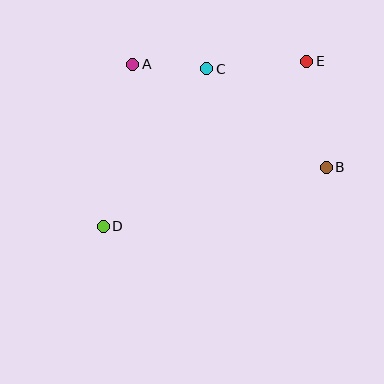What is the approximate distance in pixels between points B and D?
The distance between B and D is approximately 231 pixels.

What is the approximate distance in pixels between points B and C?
The distance between B and C is approximately 155 pixels.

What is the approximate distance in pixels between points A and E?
The distance between A and E is approximately 174 pixels.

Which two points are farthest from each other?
Points D and E are farthest from each other.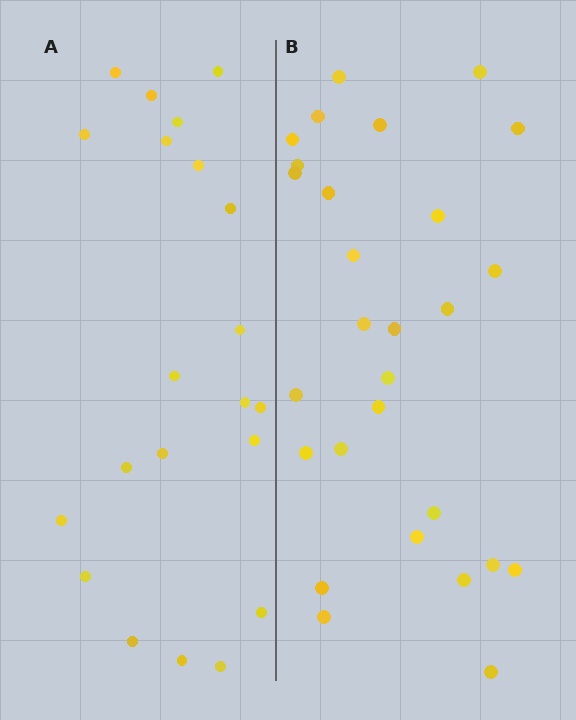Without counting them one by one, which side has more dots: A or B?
Region B (the right region) has more dots.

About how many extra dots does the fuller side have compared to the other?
Region B has roughly 8 or so more dots than region A.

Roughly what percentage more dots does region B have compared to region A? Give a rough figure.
About 35% more.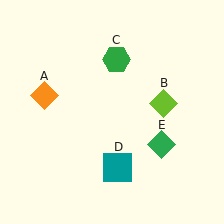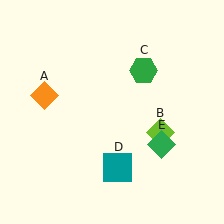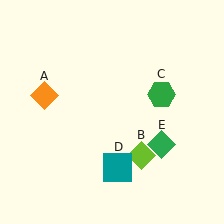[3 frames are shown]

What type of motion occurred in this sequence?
The lime diamond (object B), green hexagon (object C) rotated clockwise around the center of the scene.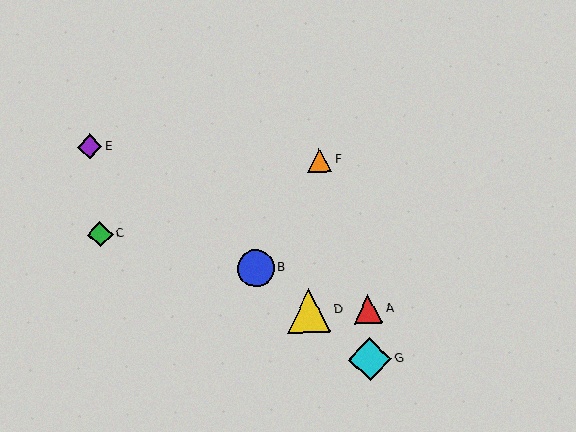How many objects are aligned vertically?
2 objects (A, G) are aligned vertically.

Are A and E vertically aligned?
No, A is at x≈368 and E is at x≈90.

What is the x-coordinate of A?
Object A is at x≈368.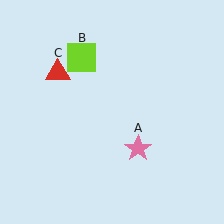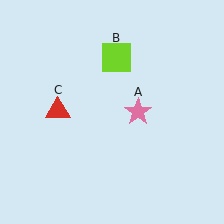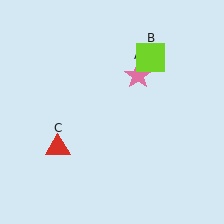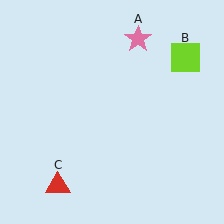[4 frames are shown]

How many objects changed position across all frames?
3 objects changed position: pink star (object A), lime square (object B), red triangle (object C).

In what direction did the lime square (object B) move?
The lime square (object B) moved right.